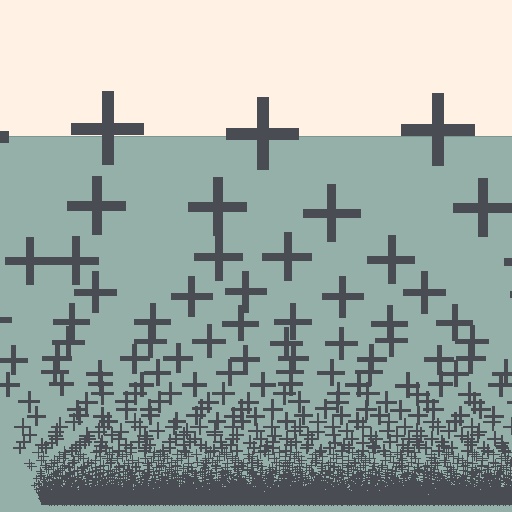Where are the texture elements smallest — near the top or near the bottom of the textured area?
Near the bottom.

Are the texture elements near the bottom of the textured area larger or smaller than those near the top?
Smaller. The gradient is inverted — elements near the bottom are smaller and denser.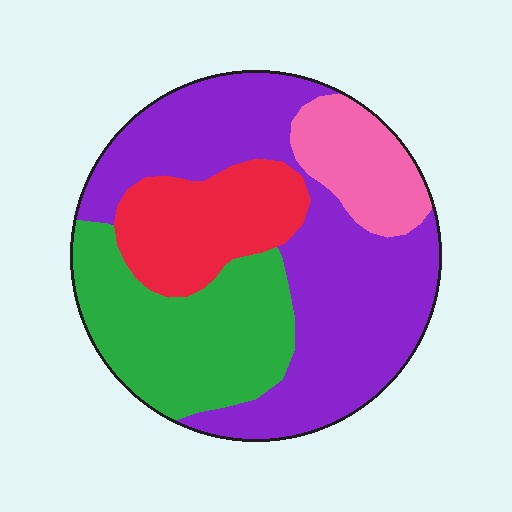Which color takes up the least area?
Pink, at roughly 10%.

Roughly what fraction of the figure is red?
Red covers about 15% of the figure.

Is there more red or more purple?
Purple.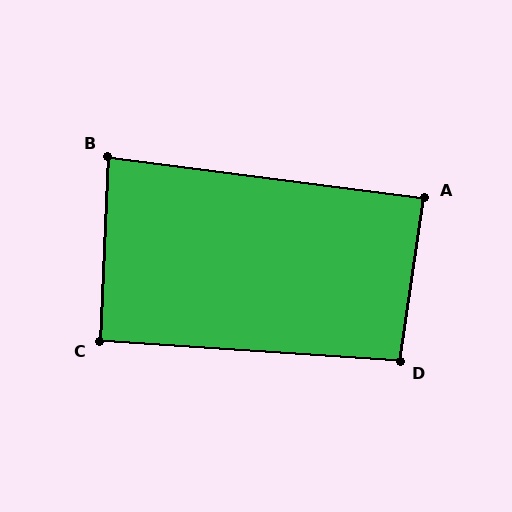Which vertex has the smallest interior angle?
B, at approximately 85 degrees.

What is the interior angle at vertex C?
Approximately 91 degrees (approximately right).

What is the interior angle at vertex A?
Approximately 89 degrees (approximately right).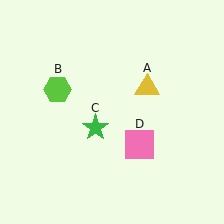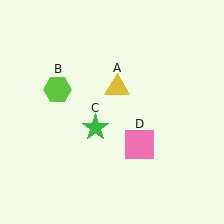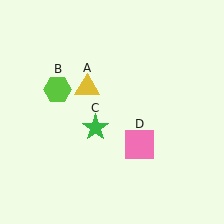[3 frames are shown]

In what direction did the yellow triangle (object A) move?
The yellow triangle (object A) moved left.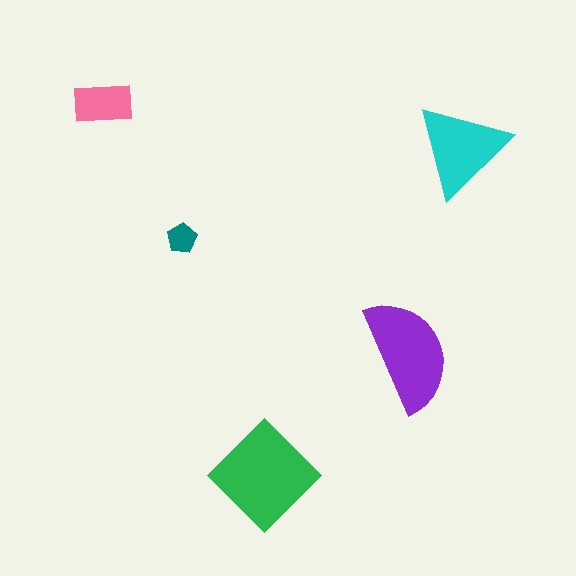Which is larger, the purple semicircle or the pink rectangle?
The purple semicircle.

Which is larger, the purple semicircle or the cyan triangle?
The purple semicircle.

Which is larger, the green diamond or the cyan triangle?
The green diamond.